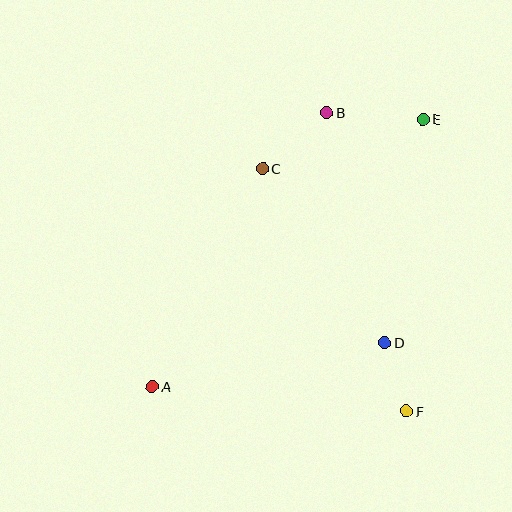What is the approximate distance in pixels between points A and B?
The distance between A and B is approximately 325 pixels.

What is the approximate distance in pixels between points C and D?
The distance between C and D is approximately 213 pixels.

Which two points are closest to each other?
Points D and F are closest to each other.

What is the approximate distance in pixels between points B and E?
The distance between B and E is approximately 96 pixels.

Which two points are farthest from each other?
Points A and E are farthest from each other.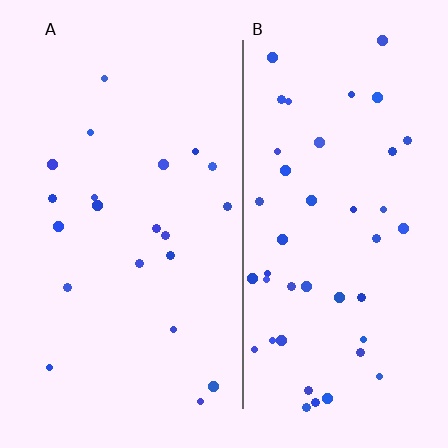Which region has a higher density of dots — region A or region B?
B (the right).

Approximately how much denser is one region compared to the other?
Approximately 2.2× — region B over region A.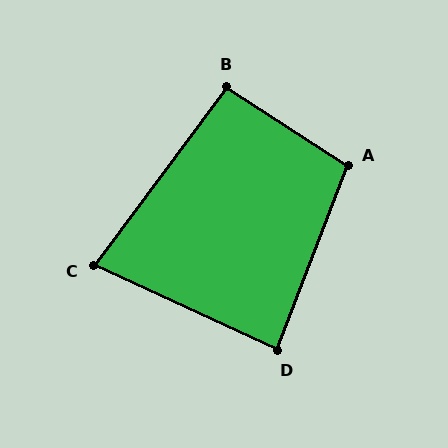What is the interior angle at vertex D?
Approximately 86 degrees (approximately right).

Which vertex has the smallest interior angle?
C, at approximately 78 degrees.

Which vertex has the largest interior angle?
A, at approximately 102 degrees.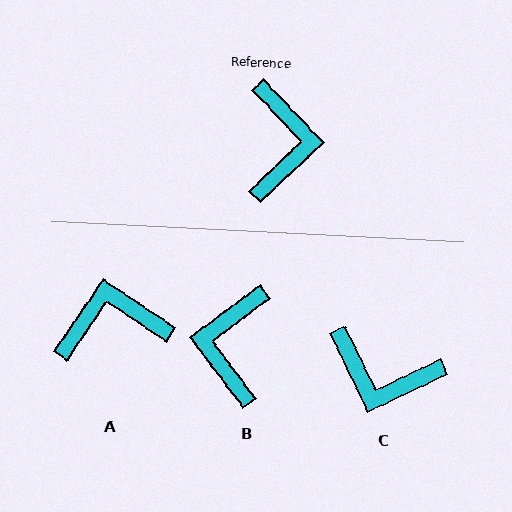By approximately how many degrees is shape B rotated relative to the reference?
Approximately 174 degrees counter-clockwise.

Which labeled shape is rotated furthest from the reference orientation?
B, about 174 degrees away.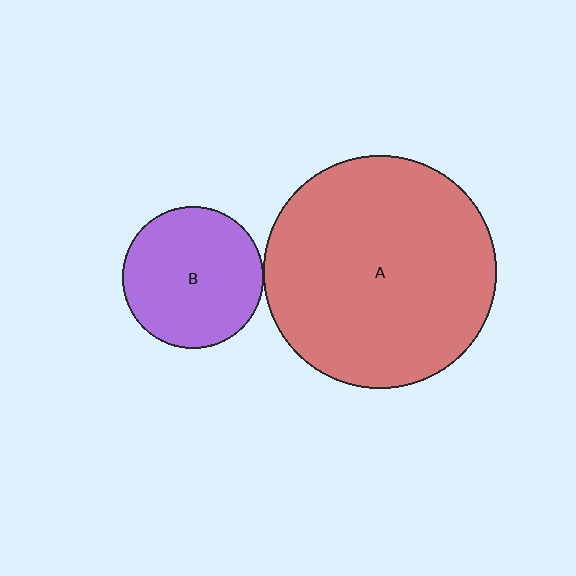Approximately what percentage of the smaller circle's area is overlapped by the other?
Approximately 5%.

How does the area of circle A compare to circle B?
Approximately 2.7 times.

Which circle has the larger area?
Circle A (red).